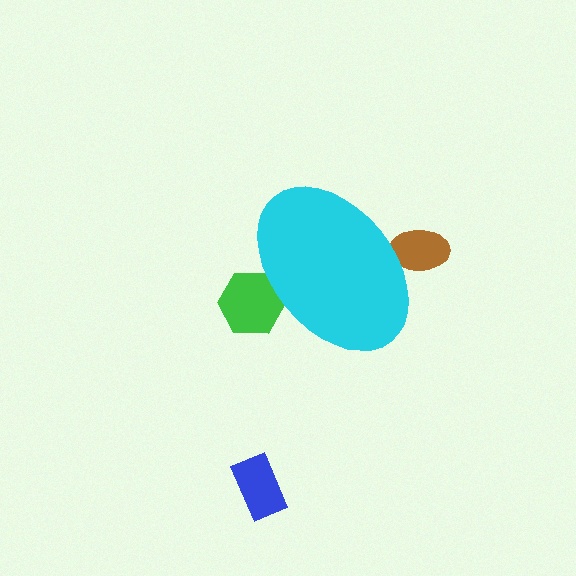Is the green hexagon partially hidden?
Yes, the green hexagon is partially hidden behind the cyan ellipse.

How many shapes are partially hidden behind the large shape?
2 shapes are partially hidden.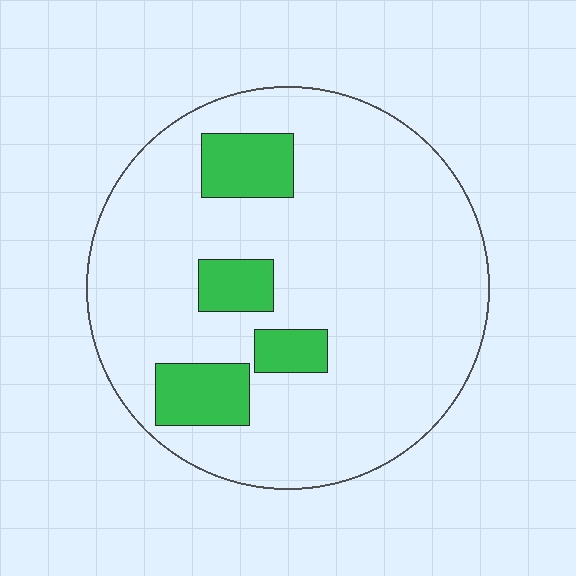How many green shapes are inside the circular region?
4.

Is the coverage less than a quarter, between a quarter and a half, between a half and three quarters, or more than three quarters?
Less than a quarter.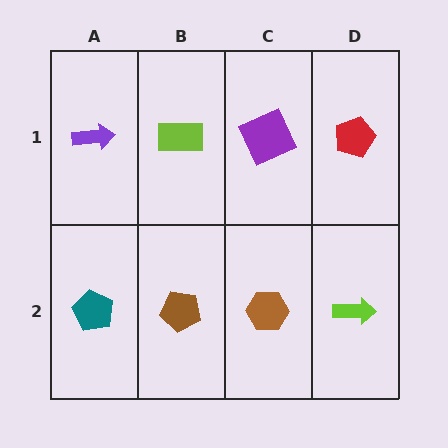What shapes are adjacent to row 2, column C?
A purple square (row 1, column C), a brown pentagon (row 2, column B), a lime arrow (row 2, column D).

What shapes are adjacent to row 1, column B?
A brown pentagon (row 2, column B), a purple arrow (row 1, column A), a purple square (row 1, column C).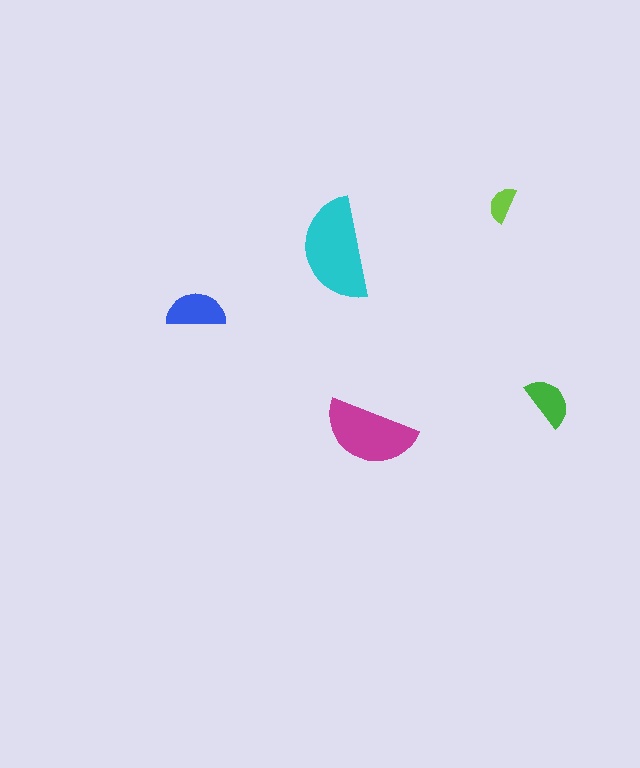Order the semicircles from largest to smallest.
the cyan one, the magenta one, the blue one, the green one, the lime one.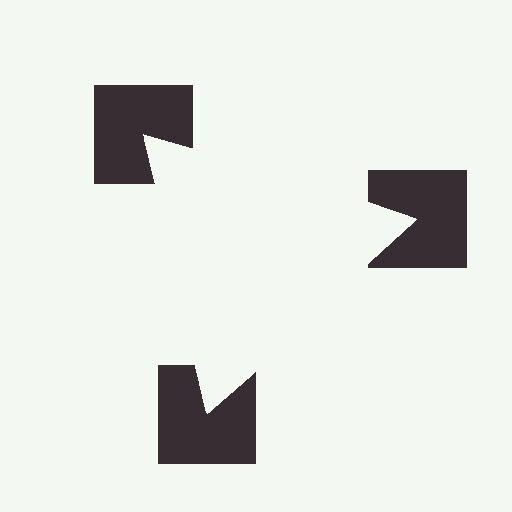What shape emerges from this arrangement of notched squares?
An illusory triangle — its edges are inferred from the aligned wedge cuts in the notched squares, not physically drawn.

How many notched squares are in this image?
There are 3 — one at each vertex of the illusory triangle.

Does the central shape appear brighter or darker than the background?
It typically appears slightly brighter than the background, even though no actual brightness change is drawn.